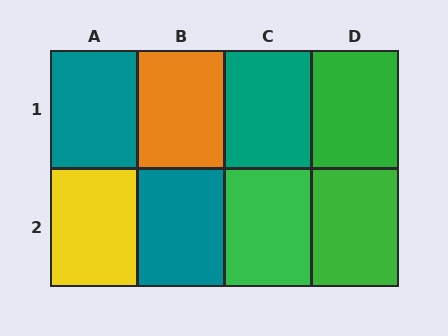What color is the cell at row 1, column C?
Teal.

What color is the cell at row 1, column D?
Green.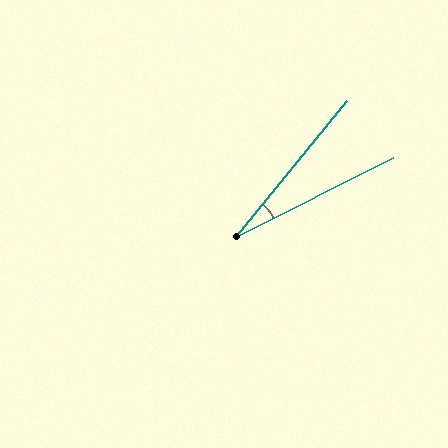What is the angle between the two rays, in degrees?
Approximately 24 degrees.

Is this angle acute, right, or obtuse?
It is acute.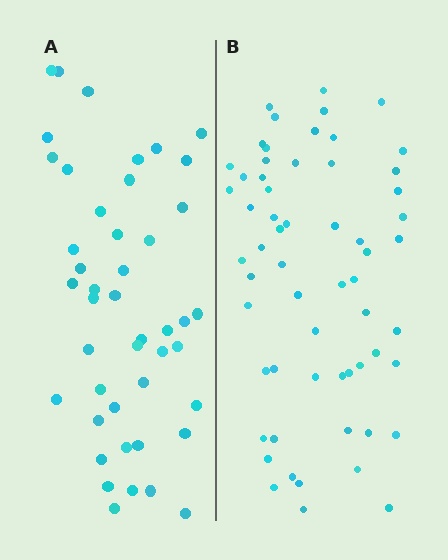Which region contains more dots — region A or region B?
Region B (the right region) has more dots.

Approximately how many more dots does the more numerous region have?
Region B has approximately 15 more dots than region A.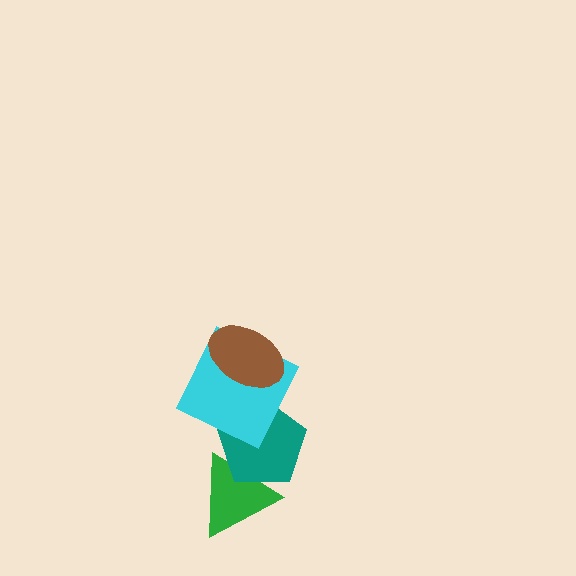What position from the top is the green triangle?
The green triangle is 4th from the top.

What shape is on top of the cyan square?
The brown ellipse is on top of the cyan square.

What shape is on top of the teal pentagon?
The cyan square is on top of the teal pentagon.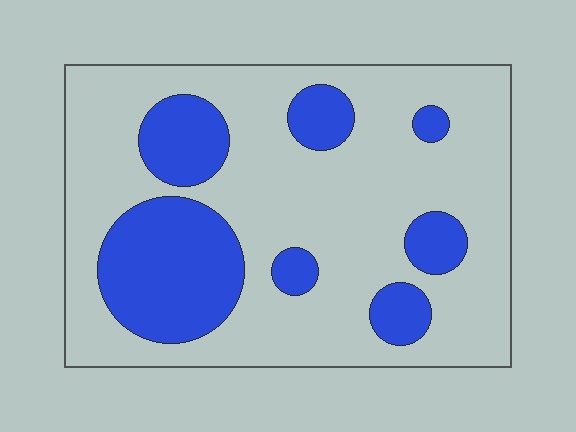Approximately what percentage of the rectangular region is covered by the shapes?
Approximately 25%.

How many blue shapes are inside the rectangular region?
7.